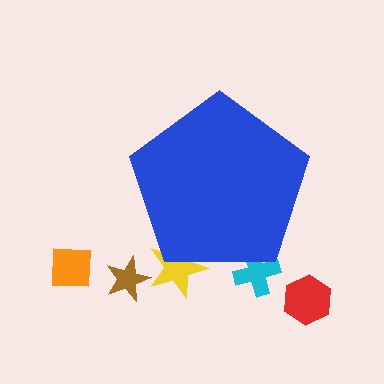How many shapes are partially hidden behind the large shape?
2 shapes are partially hidden.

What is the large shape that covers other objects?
A blue pentagon.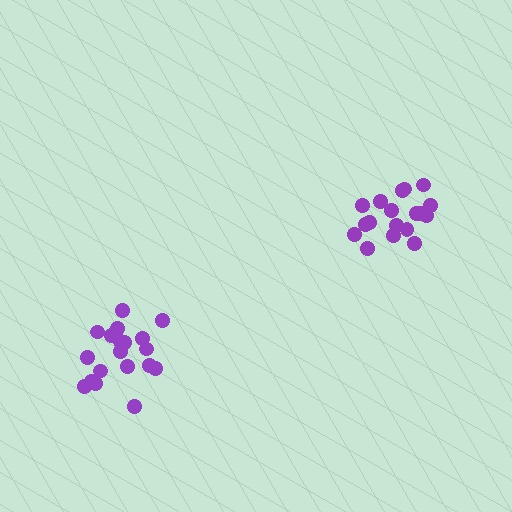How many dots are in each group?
Group 1: 19 dots, Group 2: 19 dots (38 total).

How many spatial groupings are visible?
There are 2 spatial groupings.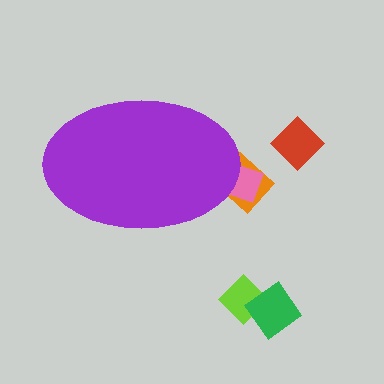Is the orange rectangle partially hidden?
Yes, the orange rectangle is partially hidden behind the purple ellipse.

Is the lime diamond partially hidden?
No, the lime diamond is fully visible.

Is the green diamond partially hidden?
No, the green diamond is fully visible.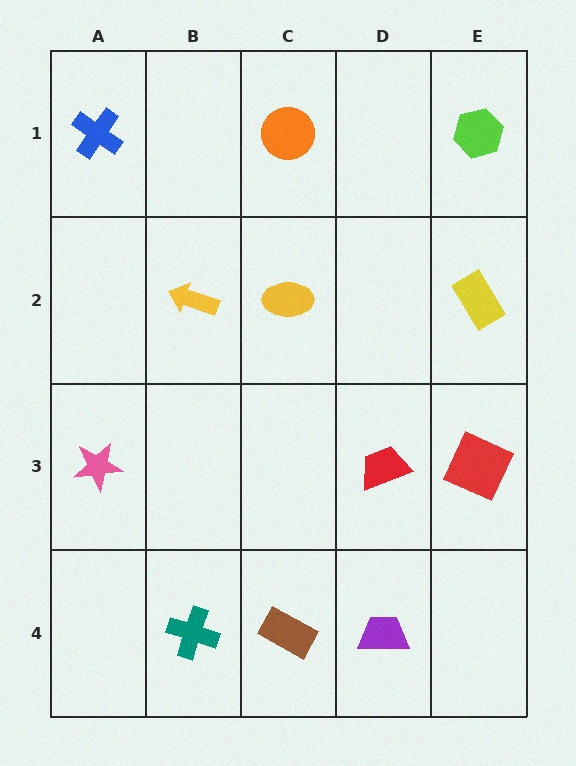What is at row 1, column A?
A blue cross.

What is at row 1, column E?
A lime hexagon.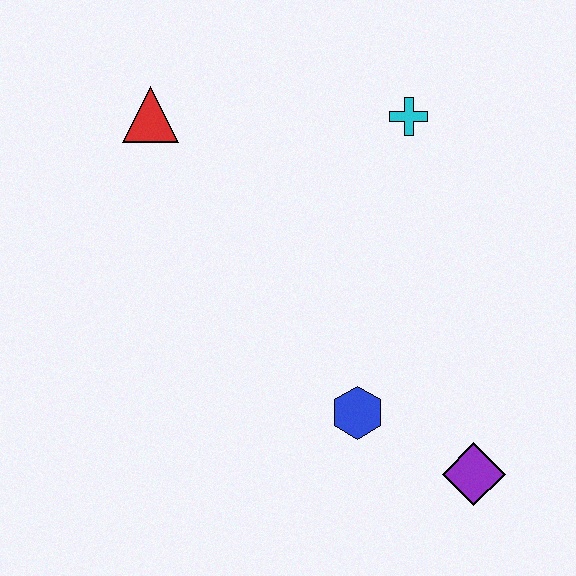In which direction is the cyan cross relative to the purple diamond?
The cyan cross is above the purple diamond.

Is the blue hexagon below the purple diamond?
No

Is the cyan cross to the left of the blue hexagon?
No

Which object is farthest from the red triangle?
The purple diamond is farthest from the red triangle.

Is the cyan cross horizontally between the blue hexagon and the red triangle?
No